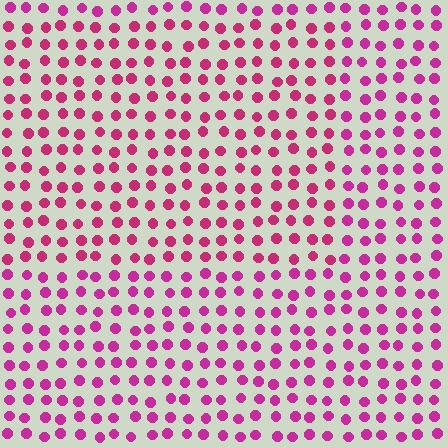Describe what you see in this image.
The image is filled with small magenta elements in a uniform arrangement. A rectangle-shaped region is visible where the elements are tinted to a slightly different hue, forming a subtle color boundary.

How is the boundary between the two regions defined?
The boundary is defined purely by a slight shift in hue (about 17 degrees). Spacing, size, and orientation are identical on both sides.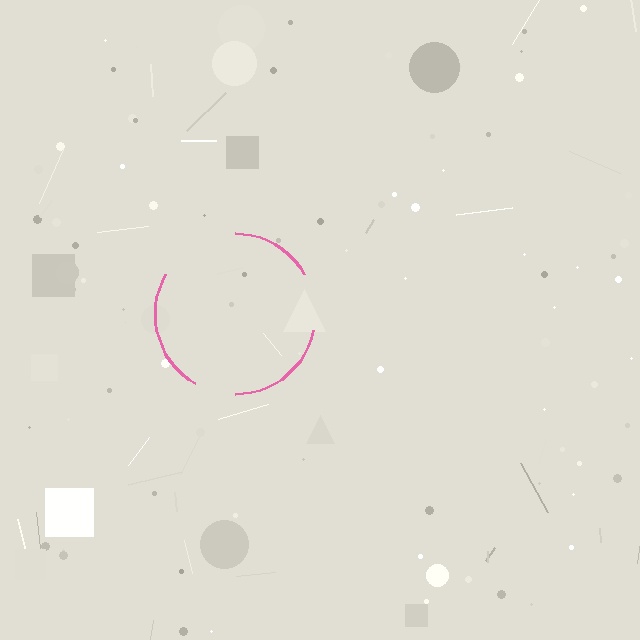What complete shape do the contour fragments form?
The contour fragments form a circle.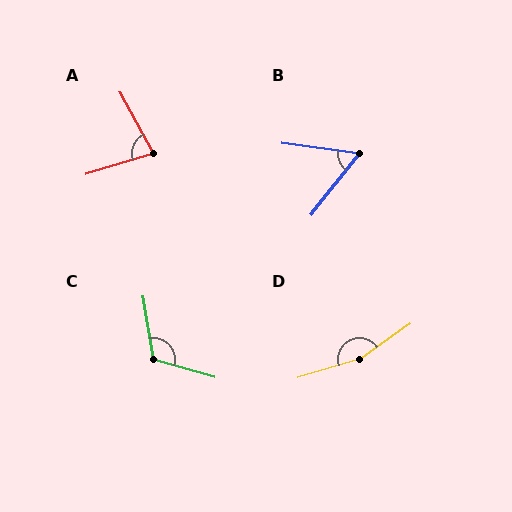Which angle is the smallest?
B, at approximately 59 degrees.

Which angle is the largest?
D, at approximately 161 degrees.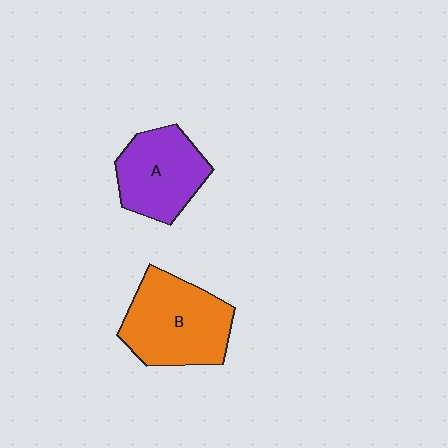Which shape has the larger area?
Shape B (orange).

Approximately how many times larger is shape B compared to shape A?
Approximately 1.2 times.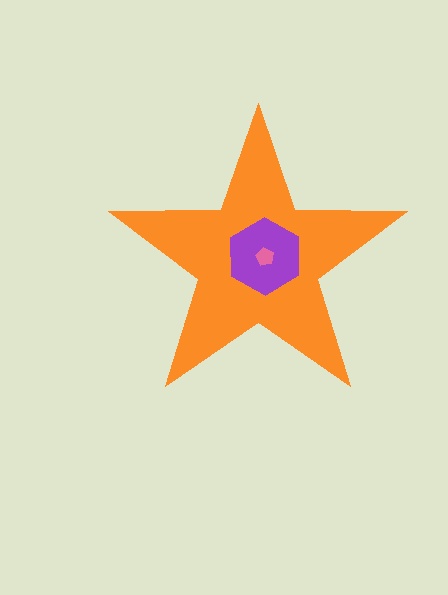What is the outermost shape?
The orange star.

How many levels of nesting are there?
3.